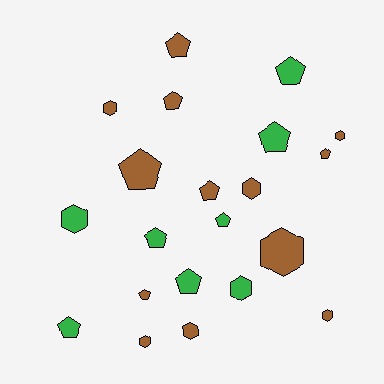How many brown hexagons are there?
There are 7 brown hexagons.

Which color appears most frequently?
Brown, with 13 objects.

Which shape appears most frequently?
Pentagon, with 12 objects.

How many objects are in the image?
There are 21 objects.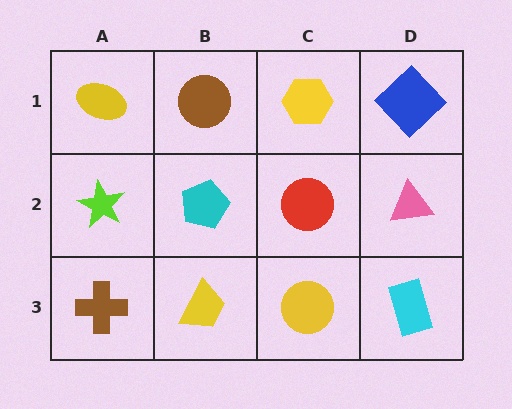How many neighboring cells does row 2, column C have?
4.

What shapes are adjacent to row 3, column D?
A pink triangle (row 2, column D), a yellow circle (row 3, column C).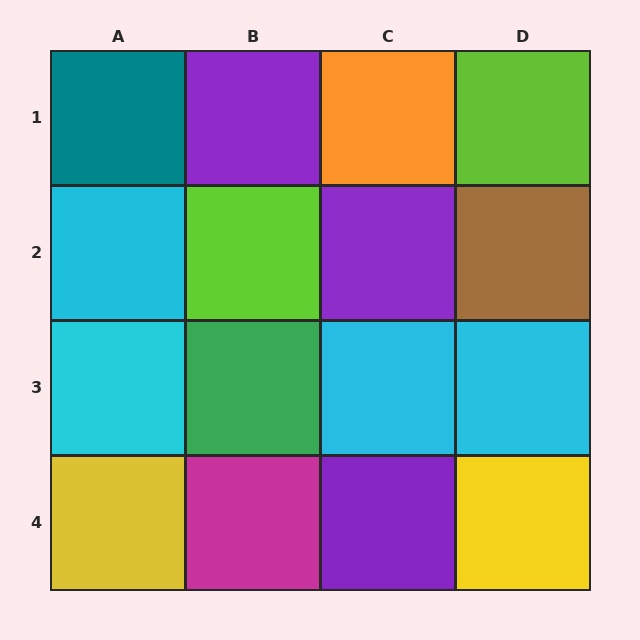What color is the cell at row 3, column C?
Cyan.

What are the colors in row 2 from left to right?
Cyan, lime, purple, brown.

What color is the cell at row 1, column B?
Purple.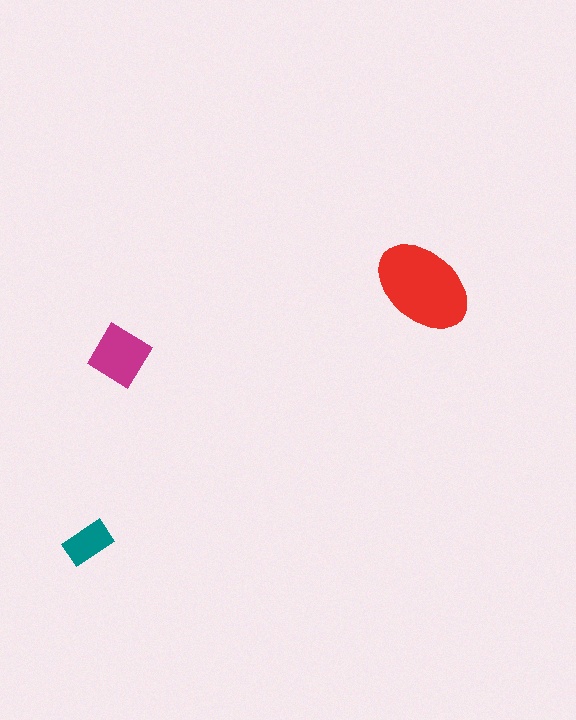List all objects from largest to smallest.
The red ellipse, the magenta diamond, the teal rectangle.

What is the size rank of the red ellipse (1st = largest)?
1st.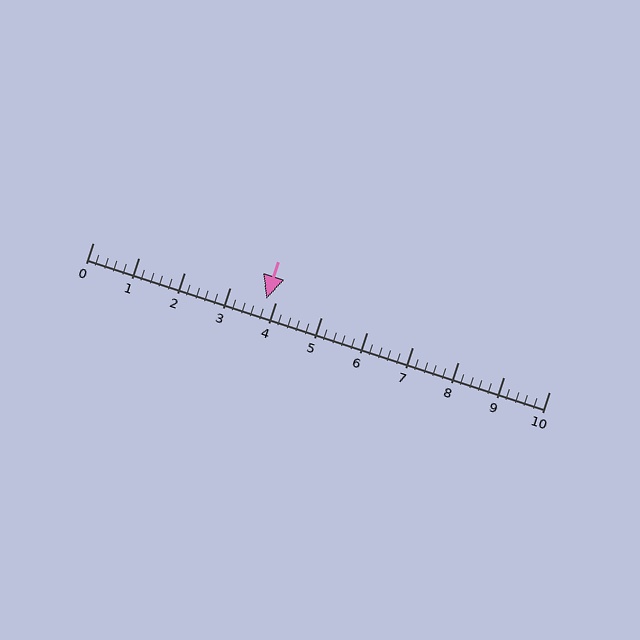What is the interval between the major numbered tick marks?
The major tick marks are spaced 1 units apart.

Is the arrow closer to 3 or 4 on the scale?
The arrow is closer to 4.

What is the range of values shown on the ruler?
The ruler shows values from 0 to 10.